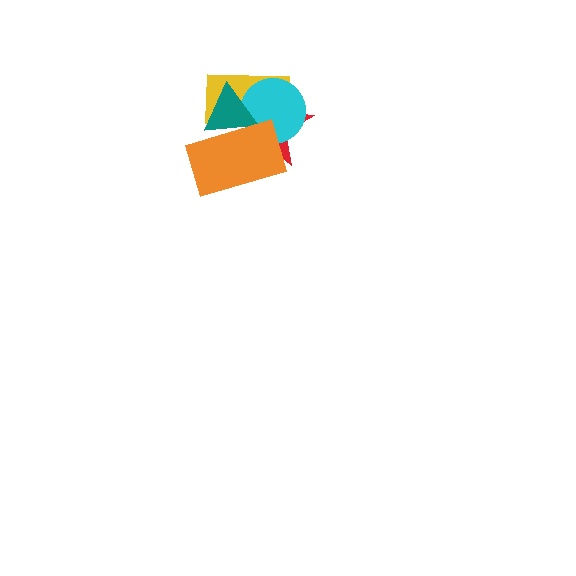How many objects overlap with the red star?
4 objects overlap with the red star.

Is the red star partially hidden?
Yes, it is partially covered by another shape.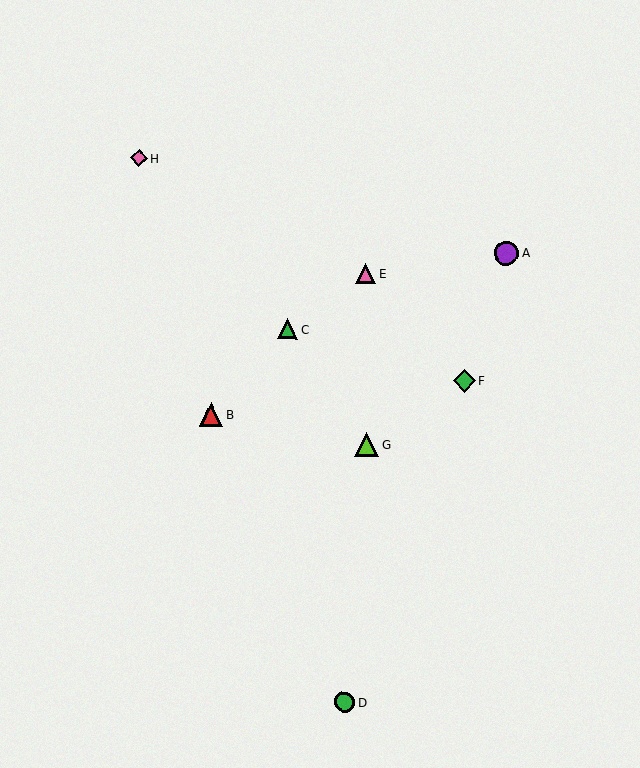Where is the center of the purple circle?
The center of the purple circle is at (506, 253).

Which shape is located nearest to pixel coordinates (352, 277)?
The pink triangle (labeled E) at (366, 274) is nearest to that location.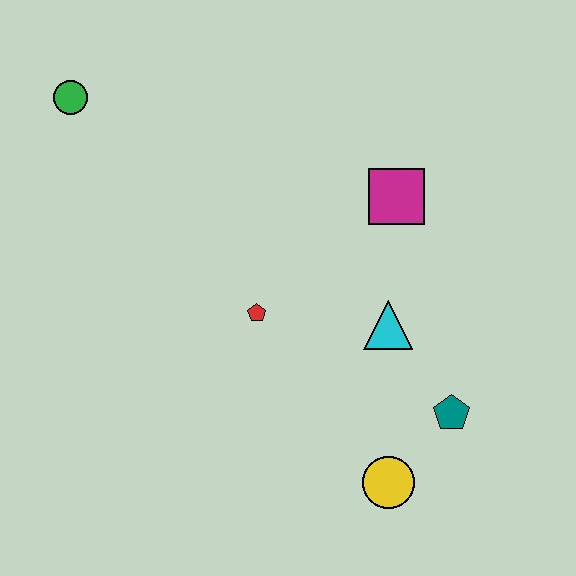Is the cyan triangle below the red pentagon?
Yes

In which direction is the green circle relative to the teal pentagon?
The green circle is to the left of the teal pentagon.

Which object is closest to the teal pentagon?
The yellow circle is closest to the teal pentagon.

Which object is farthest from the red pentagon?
The green circle is farthest from the red pentagon.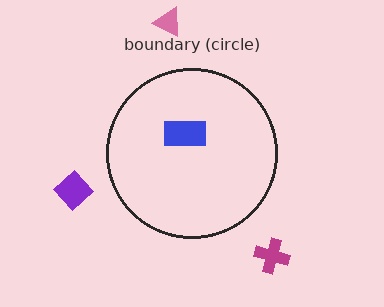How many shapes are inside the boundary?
1 inside, 3 outside.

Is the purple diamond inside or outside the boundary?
Outside.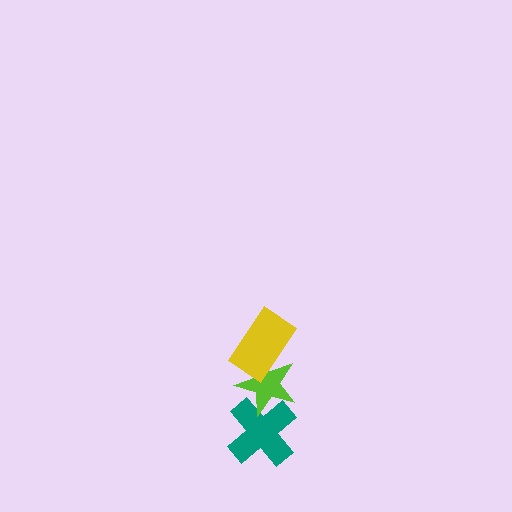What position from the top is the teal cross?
The teal cross is 3rd from the top.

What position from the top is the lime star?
The lime star is 2nd from the top.